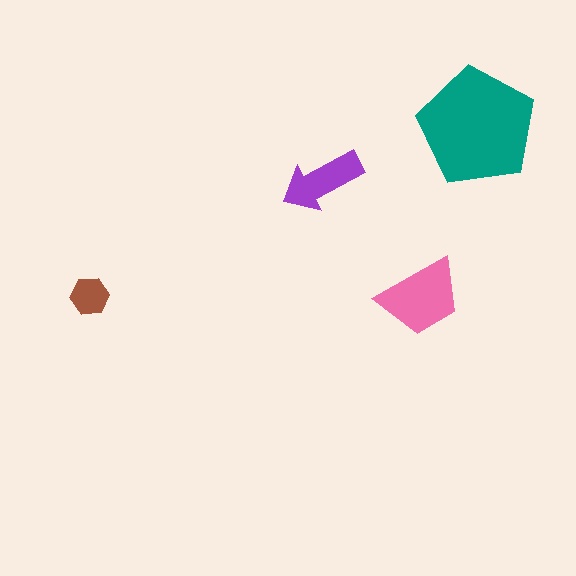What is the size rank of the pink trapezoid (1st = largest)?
2nd.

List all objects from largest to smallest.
The teal pentagon, the pink trapezoid, the purple arrow, the brown hexagon.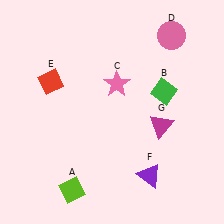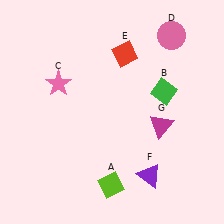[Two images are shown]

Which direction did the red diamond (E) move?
The red diamond (E) moved right.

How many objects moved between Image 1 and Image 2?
3 objects moved between the two images.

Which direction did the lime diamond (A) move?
The lime diamond (A) moved right.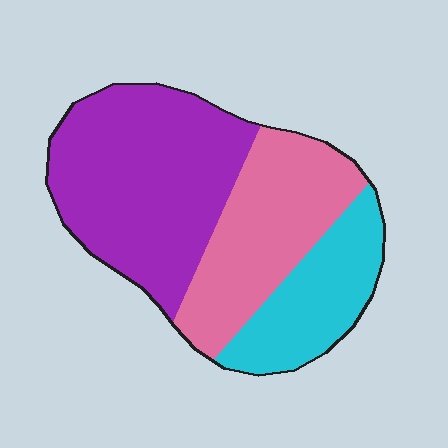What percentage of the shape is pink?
Pink takes up about one third (1/3) of the shape.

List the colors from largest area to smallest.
From largest to smallest: purple, pink, cyan.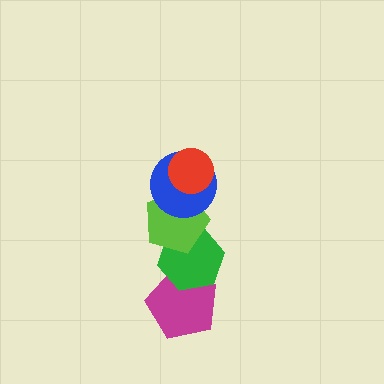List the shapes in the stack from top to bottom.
From top to bottom: the red circle, the blue circle, the lime pentagon, the green hexagon, the magenta pentagon.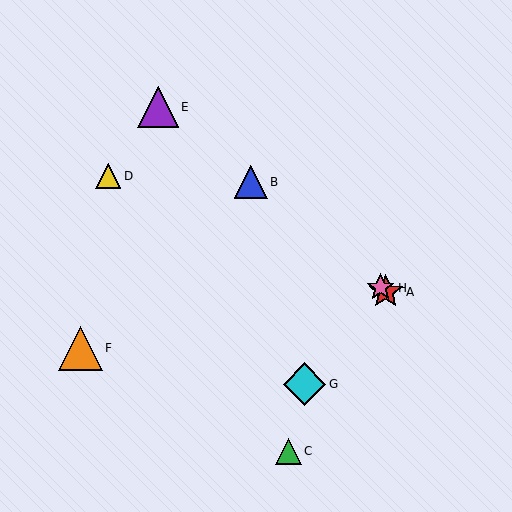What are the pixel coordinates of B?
Object B is at (251, 182).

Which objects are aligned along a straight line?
Objects A, B, E, H are aligned along a straight line.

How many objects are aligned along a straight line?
4 objects (A, B, E, H) are aligned along a straight line.